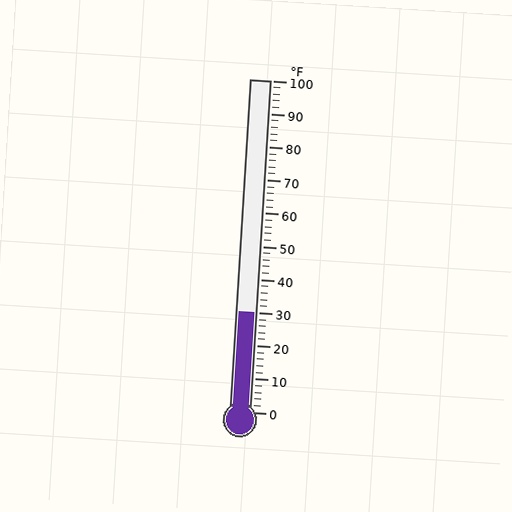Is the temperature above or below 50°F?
The temperature is below 50°F.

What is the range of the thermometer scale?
The thermometer scale ranges from 0°F to 100°F.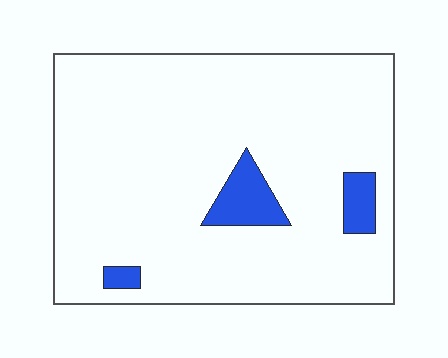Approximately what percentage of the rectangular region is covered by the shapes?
Approximately 10%.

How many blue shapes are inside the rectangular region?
3.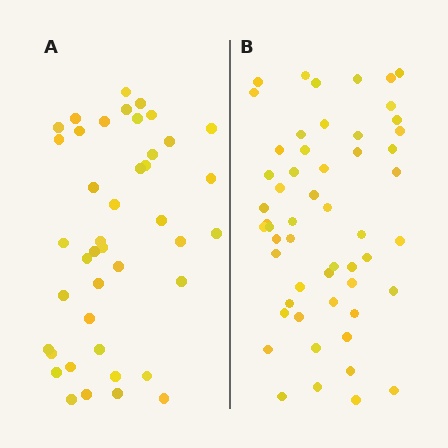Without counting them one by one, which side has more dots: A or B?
Region B (the right region) has more dots.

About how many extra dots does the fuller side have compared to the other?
Region B has roughly 12 or so more dots than region A.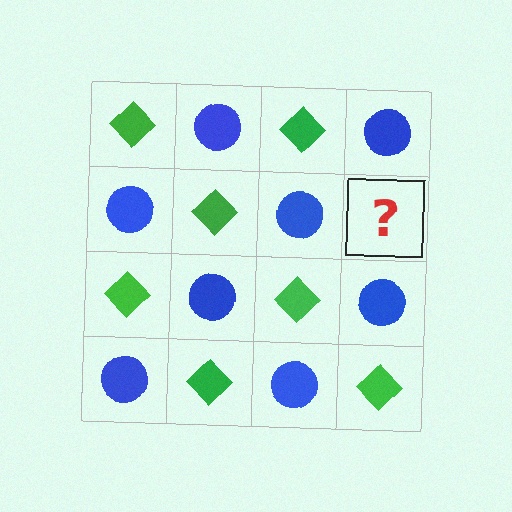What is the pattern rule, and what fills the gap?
The rule is that it alternates green diamond and blue circle in a checkerboard pattern. The gap should be filled with a green diamond.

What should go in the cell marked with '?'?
The missing cell should contain a green diamond.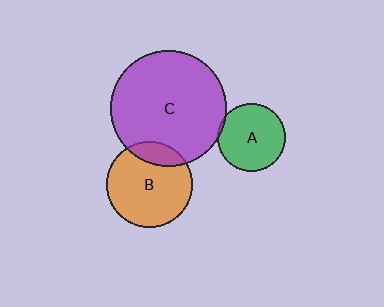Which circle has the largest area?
Circle C (purple).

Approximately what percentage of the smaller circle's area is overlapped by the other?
Approximately 5%.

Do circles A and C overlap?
Yes.